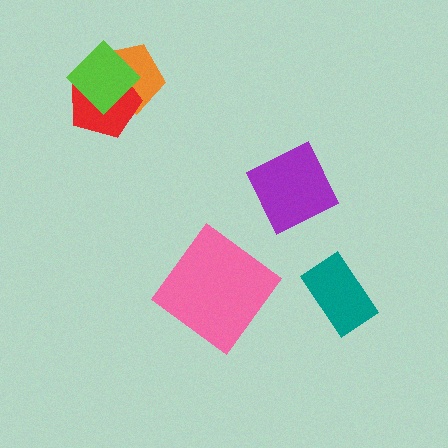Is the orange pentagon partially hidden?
Yes, it is partially covered by another shape.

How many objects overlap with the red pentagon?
2 objects overlap with the red pentagon.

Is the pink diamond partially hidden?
No, no other shape covers it.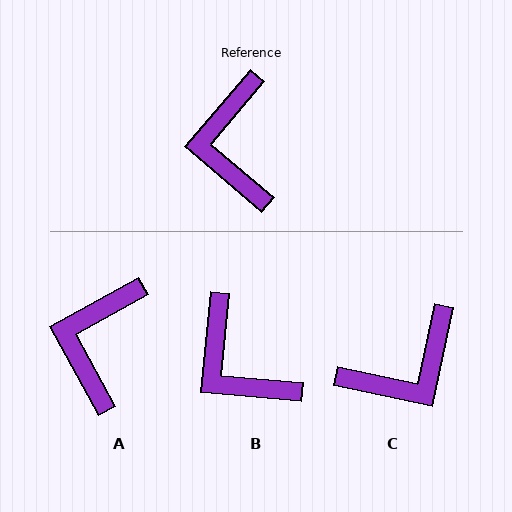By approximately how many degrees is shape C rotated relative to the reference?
Approximately 118 degrees counter-clockwise.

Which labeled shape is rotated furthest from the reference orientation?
C, about 118 degrees away.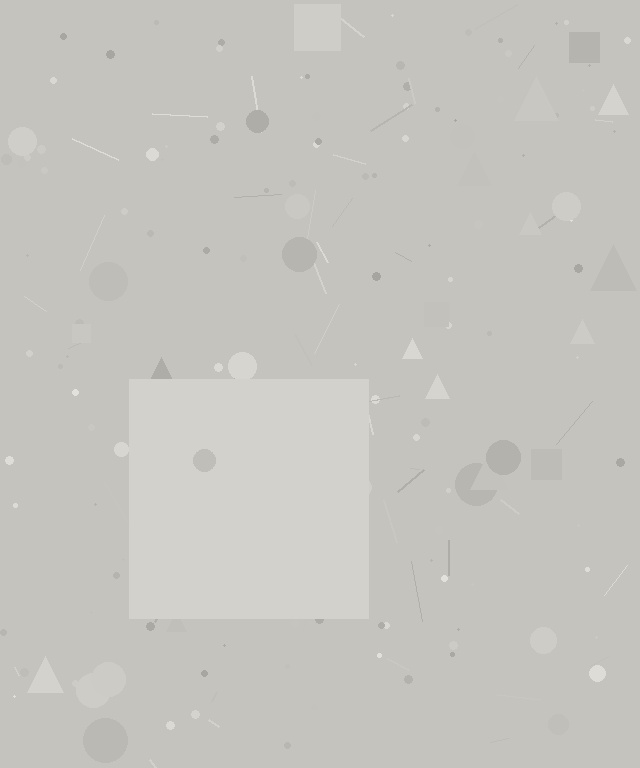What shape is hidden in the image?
A square is hidden in the image.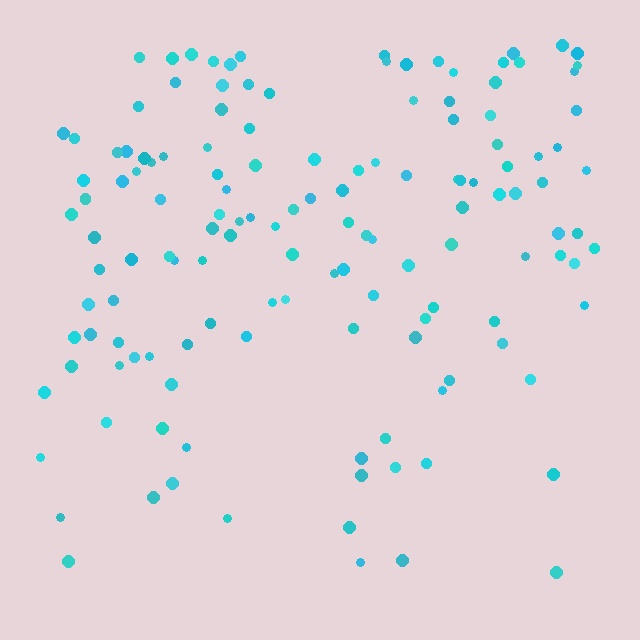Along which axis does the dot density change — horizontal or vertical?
Vertical.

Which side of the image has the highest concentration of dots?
The top.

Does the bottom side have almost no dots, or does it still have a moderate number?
Still a moderate number, just noticeably fewer than the top.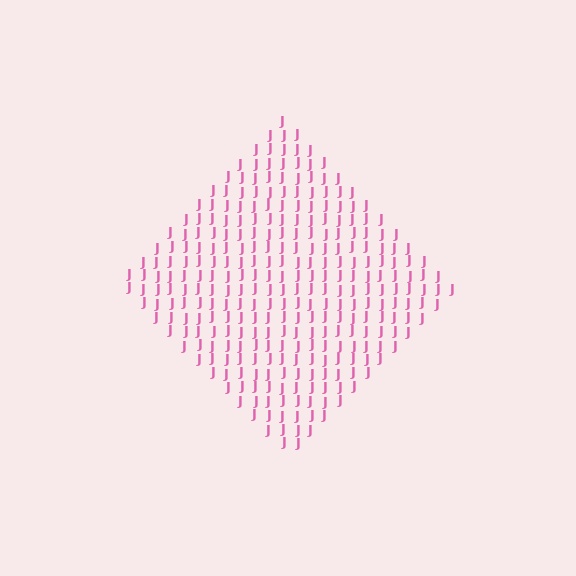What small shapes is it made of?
It is made of small letter J's.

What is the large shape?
The large shape is a diamond.